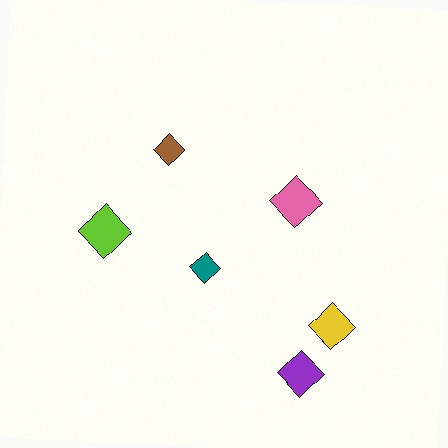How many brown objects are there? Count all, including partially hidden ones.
There is 1 brown object.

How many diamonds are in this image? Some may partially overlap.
There are 6 diamonds.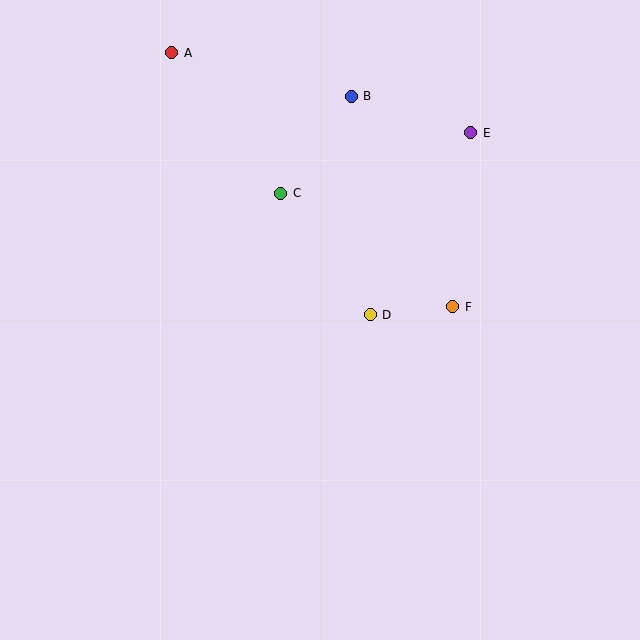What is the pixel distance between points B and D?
The distance between B and D is 219 pixels.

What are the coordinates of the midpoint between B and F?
The midpoint between B and F is at (402, 202).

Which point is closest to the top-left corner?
Point A is closest to the top-left corner.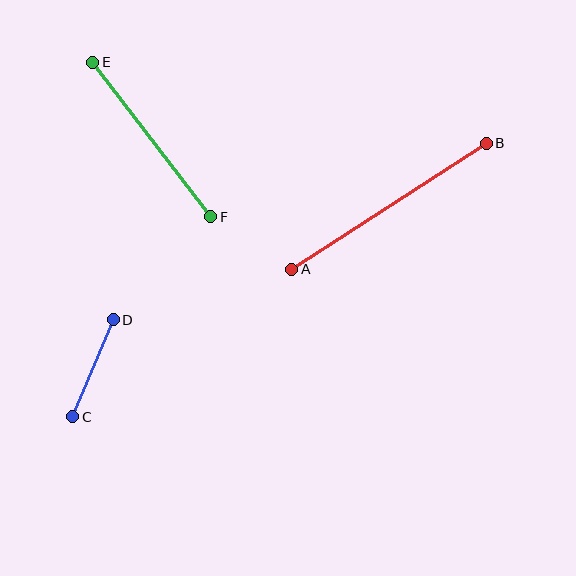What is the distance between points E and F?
The distance is approximately 194 pixels.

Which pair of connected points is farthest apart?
Points A and B are farthest apart.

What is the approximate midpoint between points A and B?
The midpoint is at approximately (389, 206) pixels.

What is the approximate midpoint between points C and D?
The midpoint is at approximately (93, 368) pixels.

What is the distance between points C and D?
The distance is approximately 105 pixels.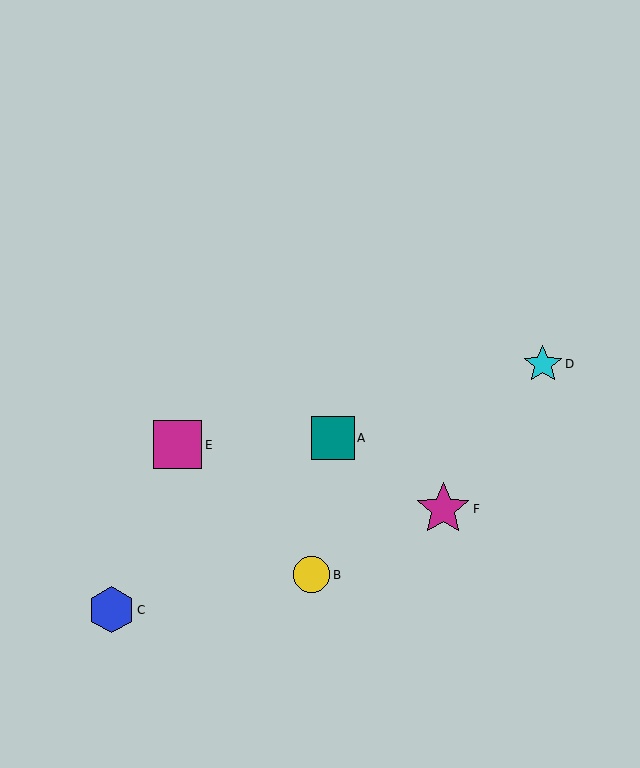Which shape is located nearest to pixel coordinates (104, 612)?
The blue hexagon (labeled C) at (111, 610) is nearest to that location.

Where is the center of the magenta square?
The center of the magenta square is at (178, 445).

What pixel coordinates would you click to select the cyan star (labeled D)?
Click at (543, 364) to select the cyan star D.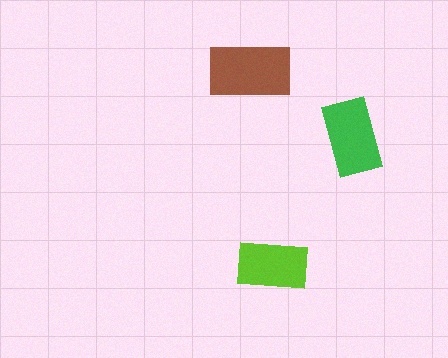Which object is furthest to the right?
The green rectangle is rightmost.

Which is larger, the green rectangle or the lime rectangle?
The green one.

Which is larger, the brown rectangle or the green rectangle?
The brown one.